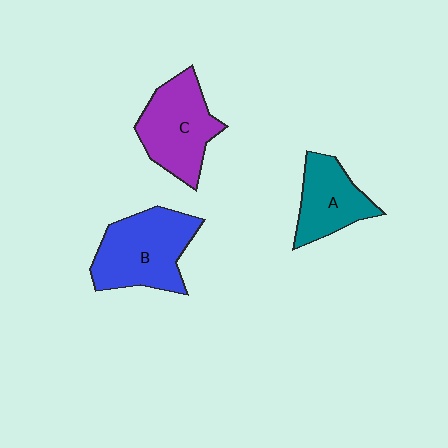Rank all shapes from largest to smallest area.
From largest to smallest: B (blue), C (purple), A (teal).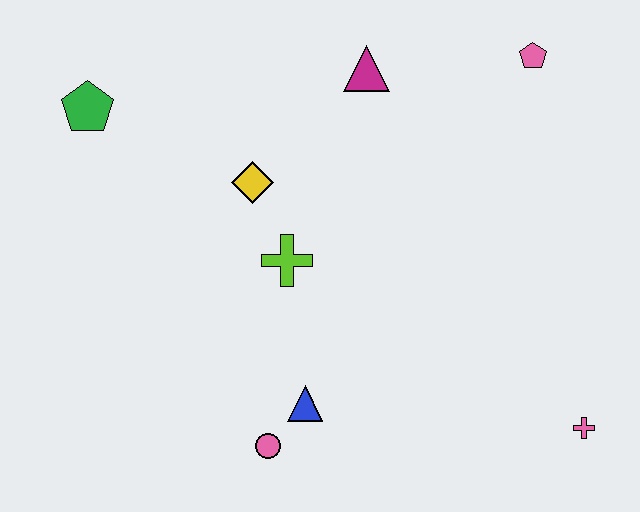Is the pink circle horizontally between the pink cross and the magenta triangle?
No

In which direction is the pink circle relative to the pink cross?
The pink circle is to the left of the pink cross.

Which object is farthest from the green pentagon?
The pink cross is farthest from the green pentagon.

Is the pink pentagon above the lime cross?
Yes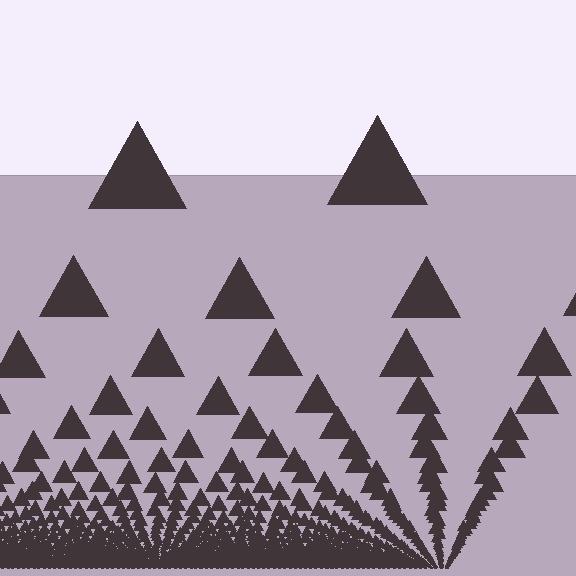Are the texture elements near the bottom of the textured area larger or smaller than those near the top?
Smaller. The gradient is inverted — elements near the bottom are smaller and denser.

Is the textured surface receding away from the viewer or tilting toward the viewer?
The surface appears to tilt toward the viewer. Texture elements get larger and sparser toward the top.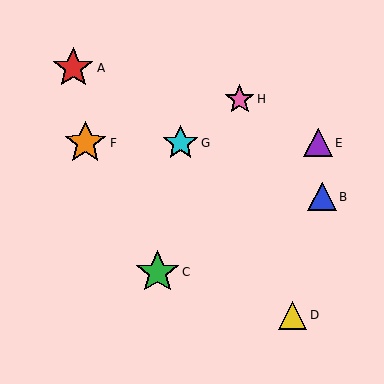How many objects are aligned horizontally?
3 objects (E, F, G) are aligned horizontally.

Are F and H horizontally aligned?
No, F is at y≈143 and H is at y≈100.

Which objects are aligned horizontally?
Objects E, F, G are aligned horizontally.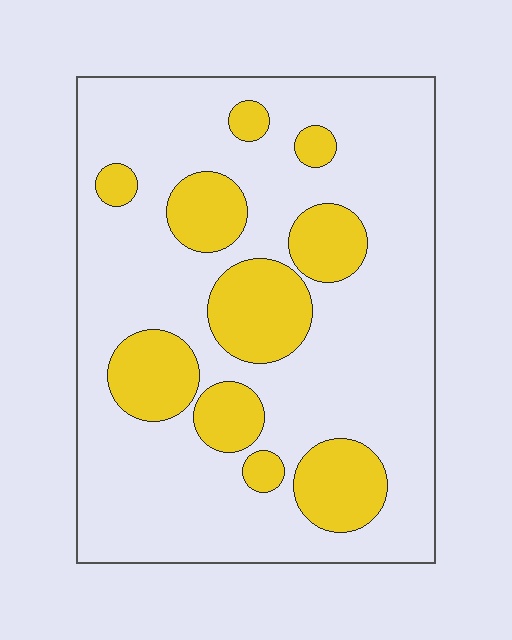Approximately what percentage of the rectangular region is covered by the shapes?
Approximately 25%.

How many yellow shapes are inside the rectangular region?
10.